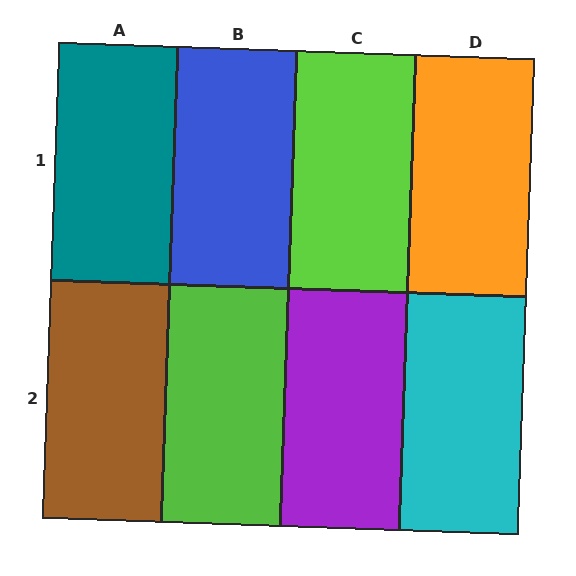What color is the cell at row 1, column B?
Blue.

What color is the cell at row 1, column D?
Orange.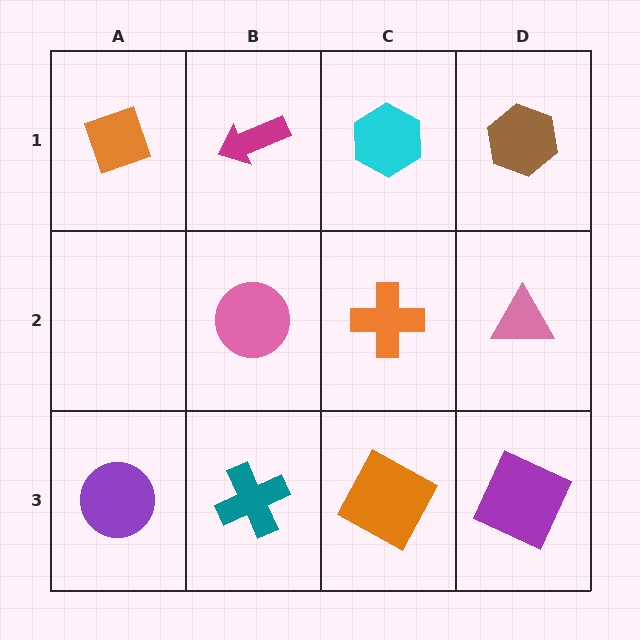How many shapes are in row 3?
4 shapes.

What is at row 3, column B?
A teal cross.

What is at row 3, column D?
A purple square.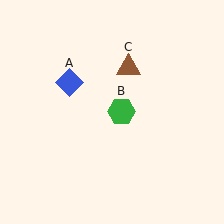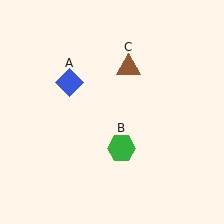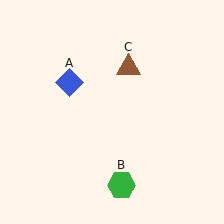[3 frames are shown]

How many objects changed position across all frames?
1 object changed position: green hexagon (object B).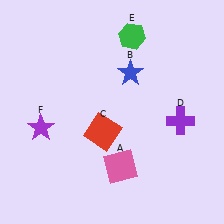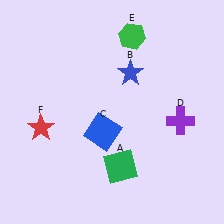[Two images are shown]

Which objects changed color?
A changed from pink to green. C changed from red to blue. F changed from purple to red.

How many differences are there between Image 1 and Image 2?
There are 3 differences between the two images.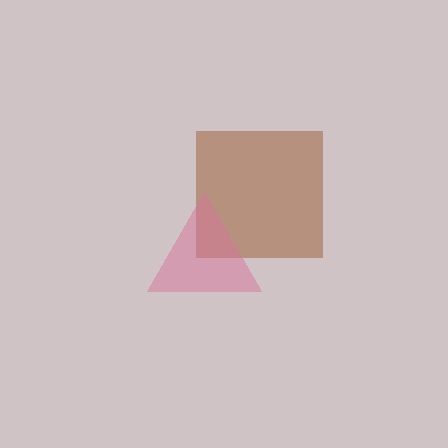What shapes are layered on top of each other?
The layered shapes are: a brown square, a pink triangle.